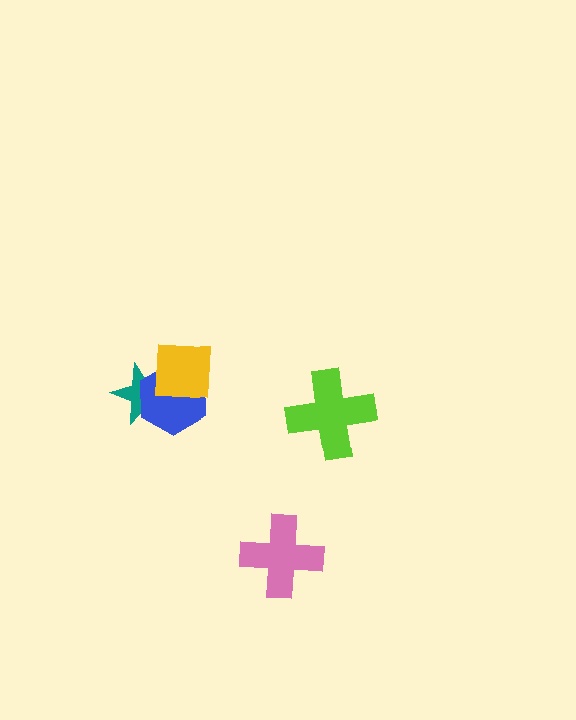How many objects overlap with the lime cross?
0 objects overlap with the lime cross.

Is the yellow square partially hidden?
No, no other shape covers it.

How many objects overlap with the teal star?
2 objects overlap with the teal star.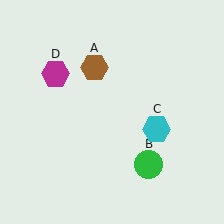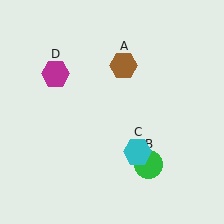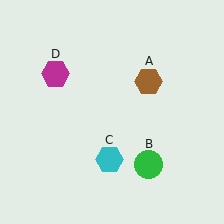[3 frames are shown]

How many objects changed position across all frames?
2 objects changed position: brown hexagon (object A), cyan hexagon (object C).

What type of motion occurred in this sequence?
The brown hexagon (object A), cyan hexagon (object C) rotated clockwise around the center of the scene.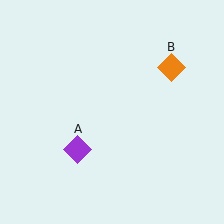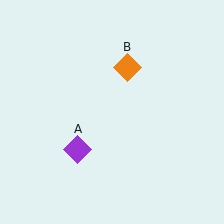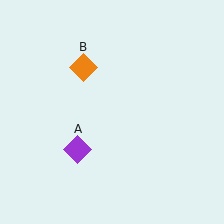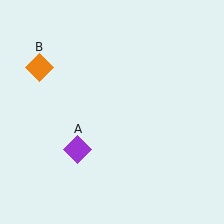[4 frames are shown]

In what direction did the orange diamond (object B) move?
The orange diamond (object B) moved left.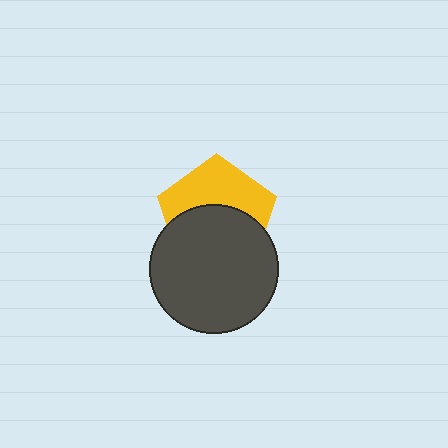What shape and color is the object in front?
The object in front is a dark gray circle.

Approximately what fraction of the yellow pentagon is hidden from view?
Roughly 54% of the yellow pentagon is hidden behind the dark gray circle.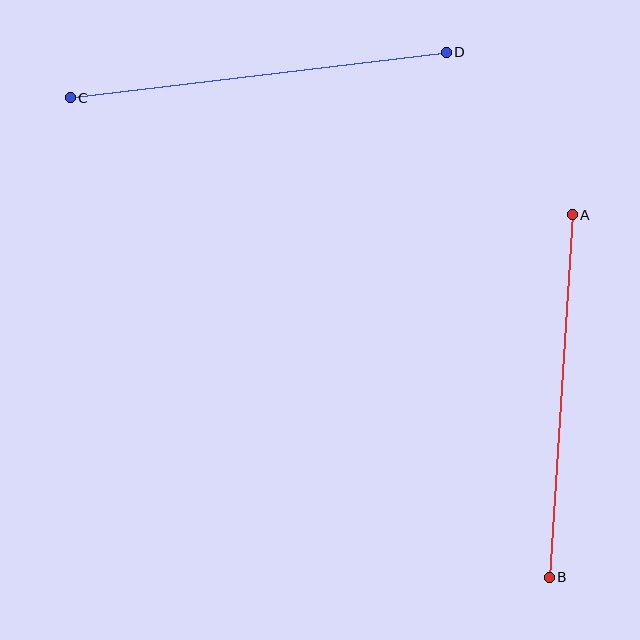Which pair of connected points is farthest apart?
Points C and D are farthest apart.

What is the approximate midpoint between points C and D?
The midpoint is at approximately (258, 75) pixels.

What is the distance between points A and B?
The distance is approximately 363 pixels.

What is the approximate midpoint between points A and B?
The midpoint is at approximately (561, 396) pixels.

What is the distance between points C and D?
The distance is approximately 379 pixels.